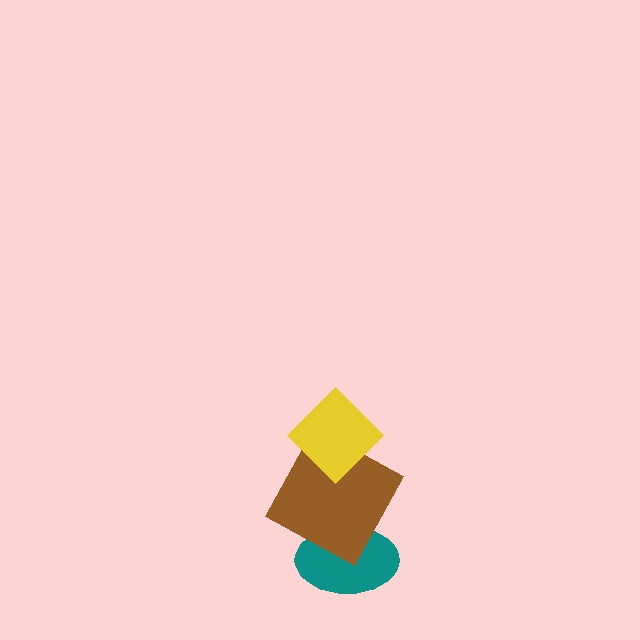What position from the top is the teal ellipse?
The teal ellipse is 3rd from the top.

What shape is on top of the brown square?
The yellow diamond is on top of the brown square.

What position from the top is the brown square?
The brown square is 2nd from the top.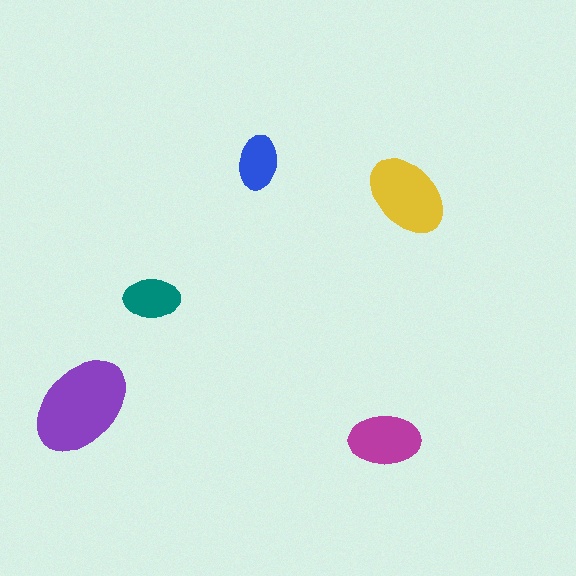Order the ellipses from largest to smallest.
the purple one, the yellow one, the magenta one, the teal one, the blue one.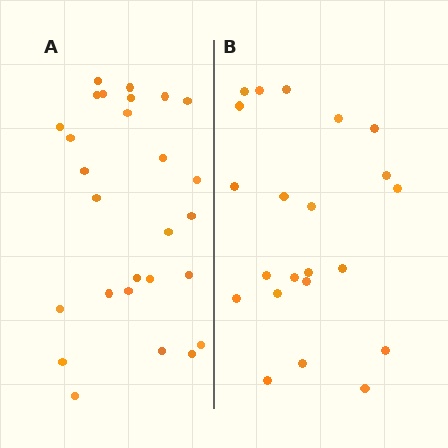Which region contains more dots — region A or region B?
Region A (the left region) has more dots.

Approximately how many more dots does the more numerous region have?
Region A has about 5 more dots than region B.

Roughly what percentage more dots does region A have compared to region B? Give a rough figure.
About 25% more.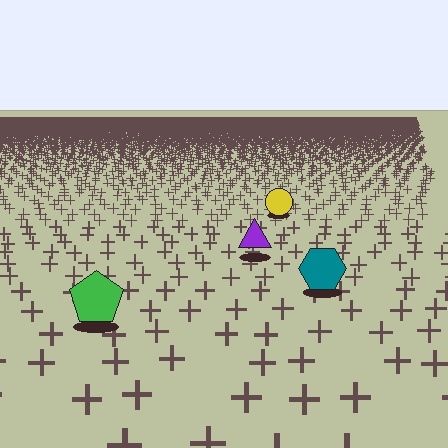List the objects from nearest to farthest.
From nearest to farthest: the green pentagon, the teal hexagon, the purple triangle, the yellow circle.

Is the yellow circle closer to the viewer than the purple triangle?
No. The purple triangle is closer — you can tell from the texture gradient: the ground texture is coarser near it.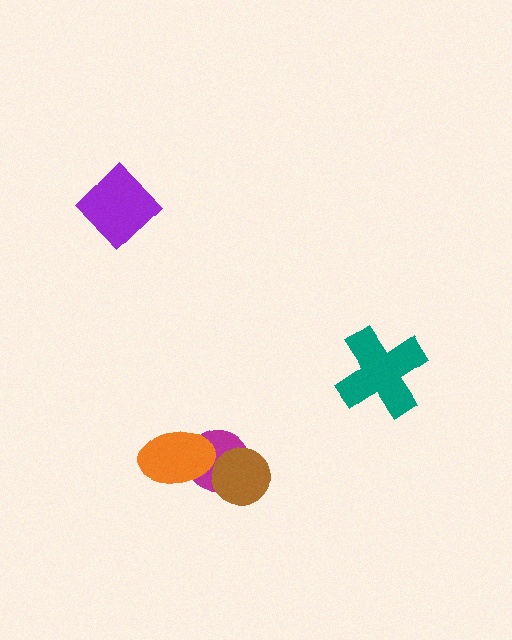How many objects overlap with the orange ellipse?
1 object overlaps with the orange ellipse.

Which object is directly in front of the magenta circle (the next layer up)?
The brown circle is directly in front of the magenta circle.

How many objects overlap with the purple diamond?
0 objects overlap with the purple diamond.